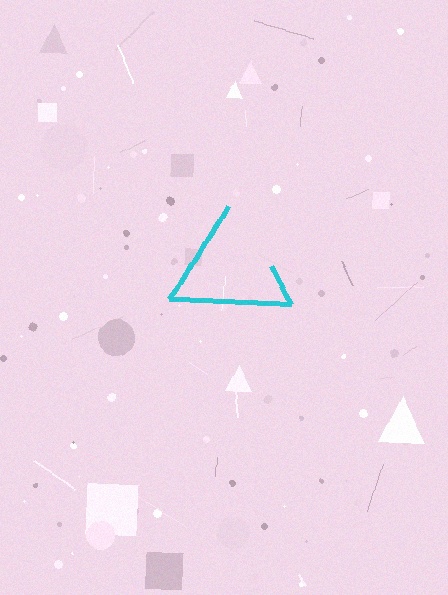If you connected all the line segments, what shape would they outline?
They would outline a triangle.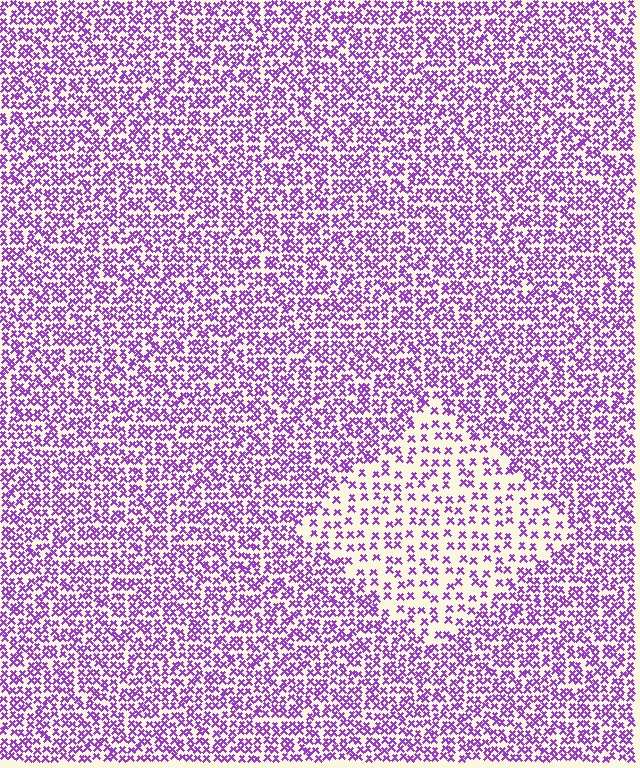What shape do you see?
I see a diamond.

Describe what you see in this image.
The image contains small purple elements arranged at two different densities. A diamond-shaped region is visible where the elements are less densely packed than the surrounding area.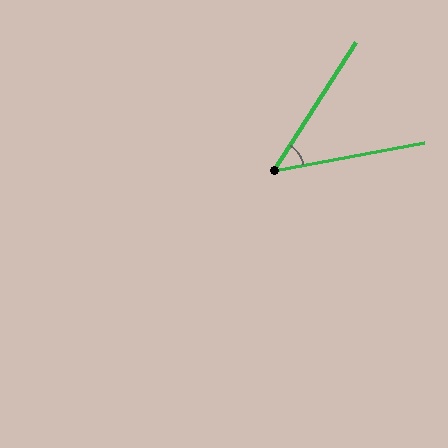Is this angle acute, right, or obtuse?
It is acute.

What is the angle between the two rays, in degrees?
Approximately 47 degrees.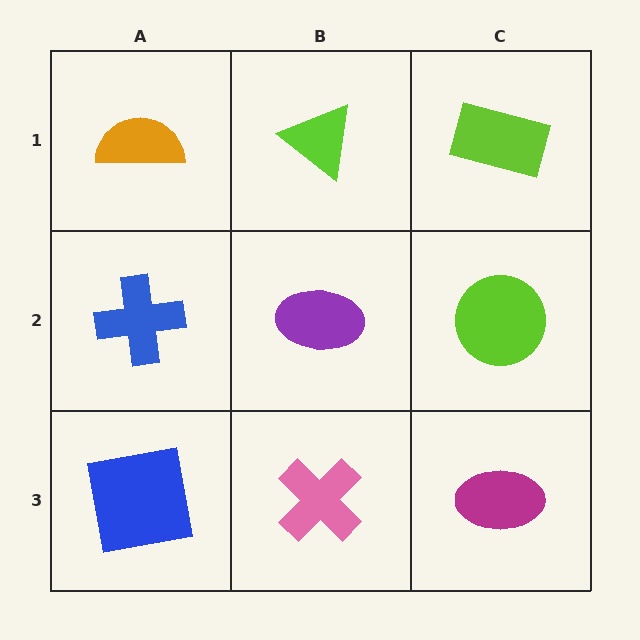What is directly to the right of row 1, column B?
A lime rectangle.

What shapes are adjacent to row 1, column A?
A blue cross (row 2, column A), a lime triangle (row 1, column B).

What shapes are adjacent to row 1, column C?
A lime circle (row 2, column C), a lime triangle (row 1, column B).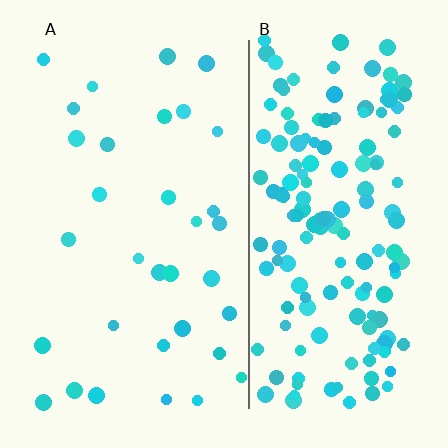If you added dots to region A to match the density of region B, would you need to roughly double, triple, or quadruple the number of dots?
Approximately quadruple.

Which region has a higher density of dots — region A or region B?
B (the right).